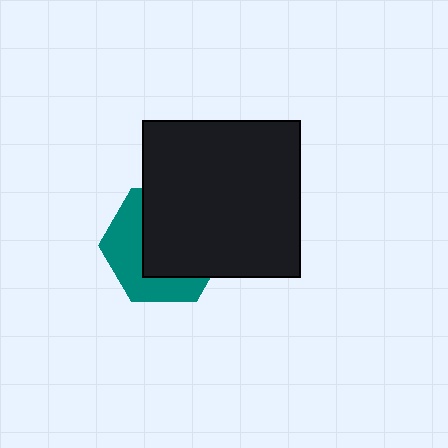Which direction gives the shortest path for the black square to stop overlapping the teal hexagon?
Moving toward the upper-right gives the shortest separation.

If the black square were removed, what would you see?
You would see the complete teal hexagon.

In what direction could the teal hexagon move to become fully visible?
The teal hexagon could move toward the lower-left. That would shift it out from behind the black square entirely.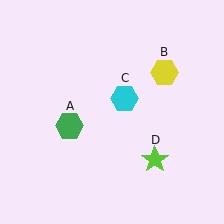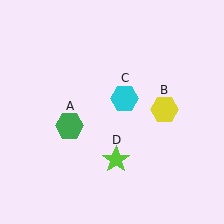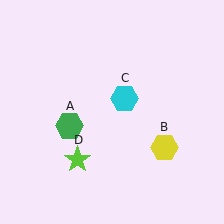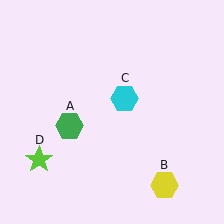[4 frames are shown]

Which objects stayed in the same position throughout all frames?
Green hexagon (object A) and cyan hexagon (object C) remained stationary.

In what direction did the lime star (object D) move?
The lime star (object D) moved left.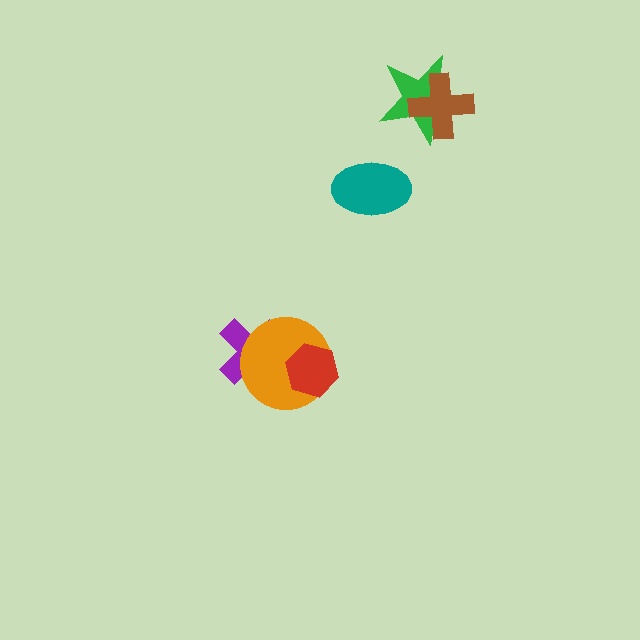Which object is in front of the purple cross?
The orange circle is in front of the purple cross.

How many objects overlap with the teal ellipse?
0 objects overlap with the teal ellipse.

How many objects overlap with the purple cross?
1 object overlaps with the purple cross.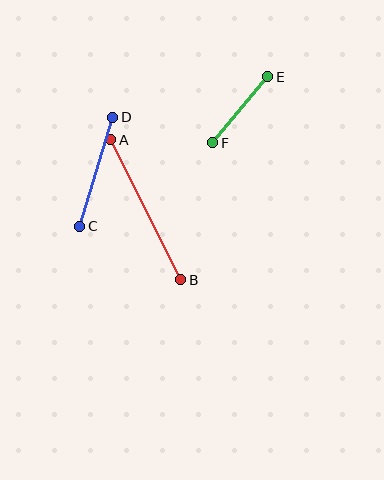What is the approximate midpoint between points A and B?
The midpoint is at approximately (146, 210) pixels.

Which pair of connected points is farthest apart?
Points A and B are farthest apart.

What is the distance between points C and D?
The distance is approximately 114 pixels.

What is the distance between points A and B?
The distance is approximately 157 pixels.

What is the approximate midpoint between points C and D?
The midpoint is at approximately (96, 172) pixels.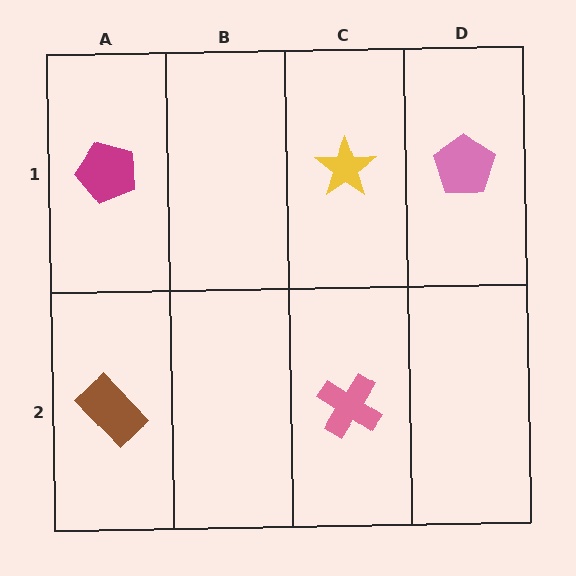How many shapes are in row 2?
2 shapes.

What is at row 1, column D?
A pink pentagon.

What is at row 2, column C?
A pink cross.